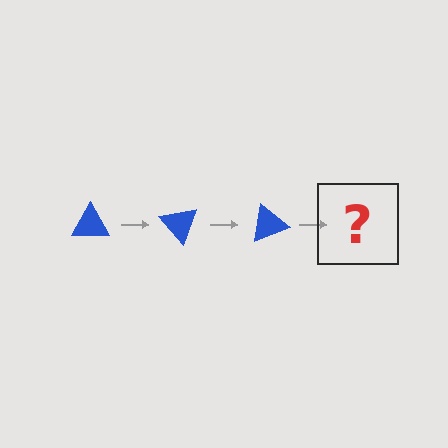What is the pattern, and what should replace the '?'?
The pattern is that the triangle rotates 50 degrees each step. The '?' should be a blue triangle rotated 150 degrees.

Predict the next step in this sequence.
The next step is a blue triangle rotated 150 degrees.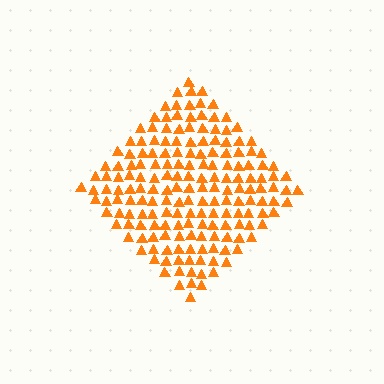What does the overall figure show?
The overall figure shows a diamond.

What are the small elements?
The small elements are triangles.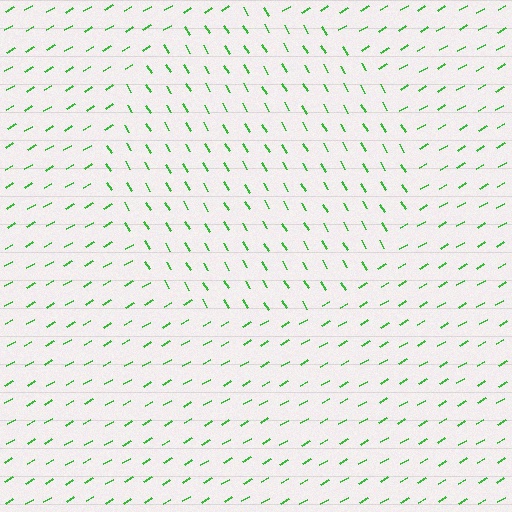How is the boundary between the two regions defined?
The boundary is defined purely by a change in line orientation (approximately 90 degrees difference). All lines are the same color and thickness.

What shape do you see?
I see a circle.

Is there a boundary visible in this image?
Yes, there is a texture boundary formed by a change in line orientation.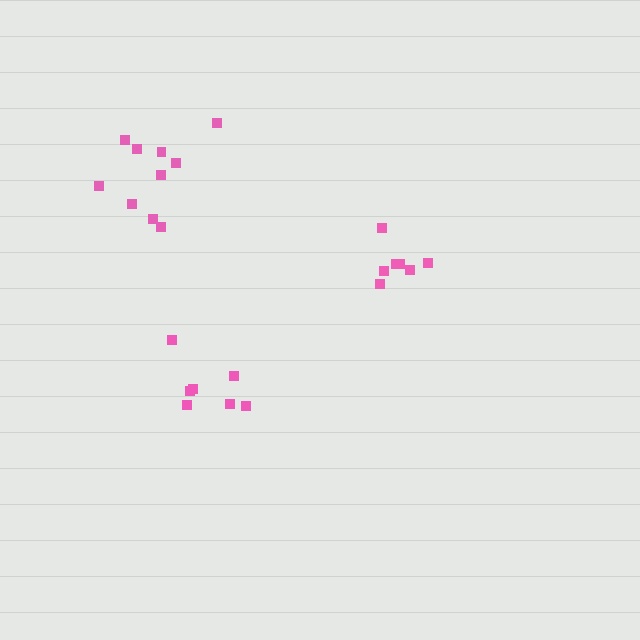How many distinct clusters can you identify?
There are 3 distinct clusters.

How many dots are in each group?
Group 1: 7 dots, Group 2: 7 dots, Group 3: 10 dots (24 total).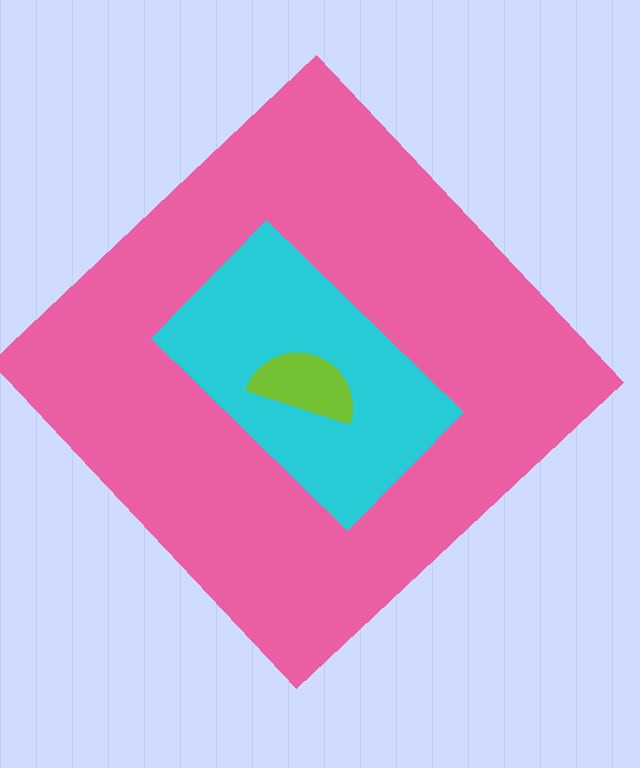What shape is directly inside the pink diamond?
The cyan rectangle.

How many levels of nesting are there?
3.